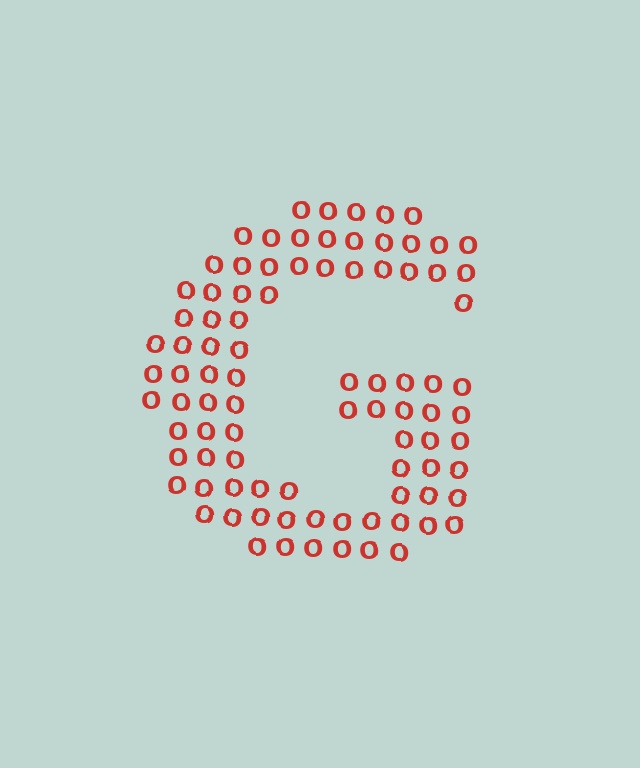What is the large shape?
The large shape is the letter G.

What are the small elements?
The small elements are letter O's.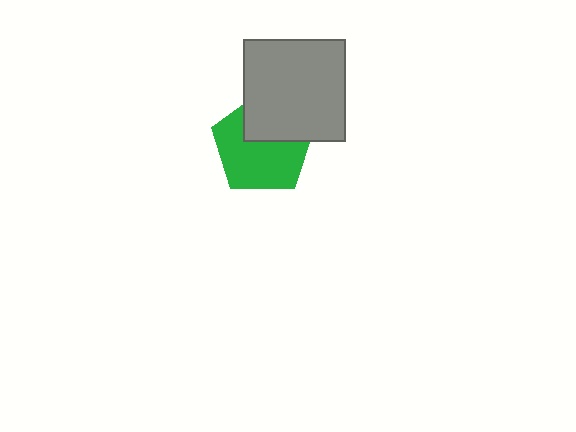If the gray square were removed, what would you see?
You would see the complete green pentagon.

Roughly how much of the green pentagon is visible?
About half of it is visible (roughly 65%).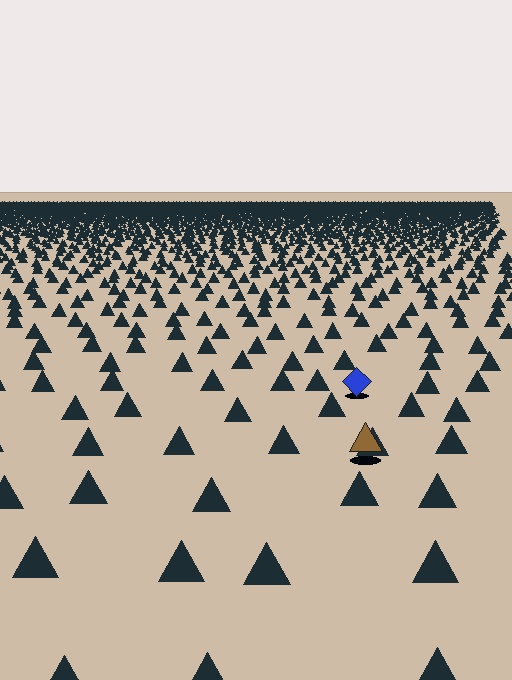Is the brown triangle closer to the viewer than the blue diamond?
Yes. The brown triangle is closer — you can tell from the texture gradient: the ground texture is coarser near it.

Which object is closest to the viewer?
The brown triangle is closest. The texture marks near it are larger and more spread out.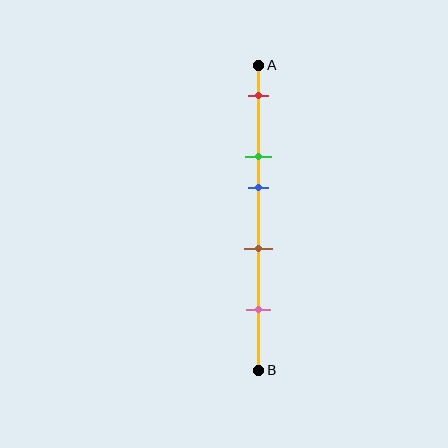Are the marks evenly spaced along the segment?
No, the marks are not evenly spaced.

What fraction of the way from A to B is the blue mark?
The blue mark is approximately 40% (0.4) of the way from A to B.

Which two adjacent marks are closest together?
The green and blue marks are the closest adjacent pair.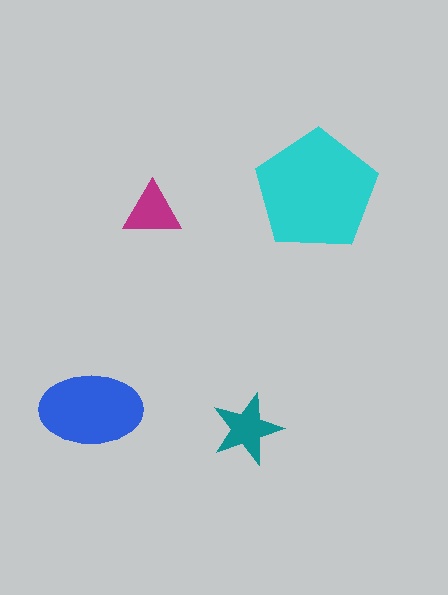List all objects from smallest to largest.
The magenta triangle, the teal star, the blue ellipse, the cyan pentagon.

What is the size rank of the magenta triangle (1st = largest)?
4th.